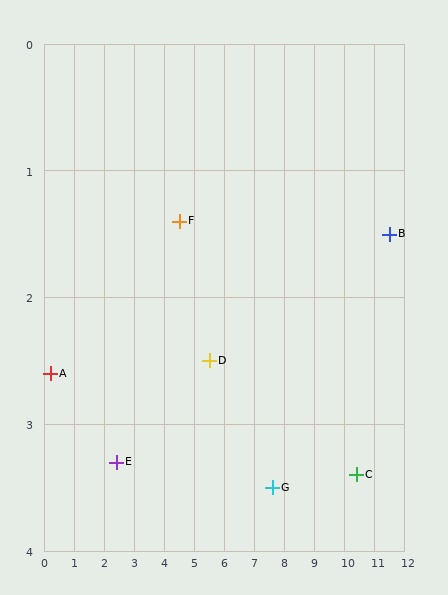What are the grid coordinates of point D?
Point D is at approximately (5.5, 2.5).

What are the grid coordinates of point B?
Point B is at approximately (11.5, 1.5).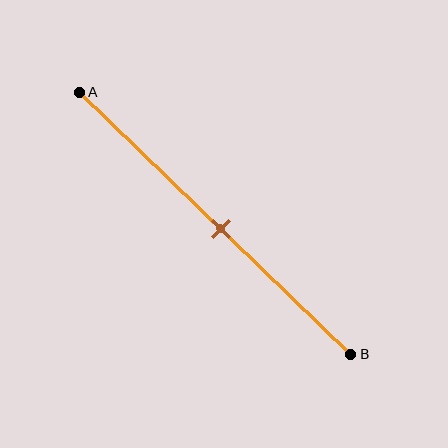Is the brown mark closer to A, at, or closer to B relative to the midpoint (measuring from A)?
The brown mark is approximately at the midpoint of segment AB.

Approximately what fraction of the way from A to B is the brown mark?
The brown mark is approximately 50% of the way from A to B.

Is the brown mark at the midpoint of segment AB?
Yes, the mark is approximately at the midpoint.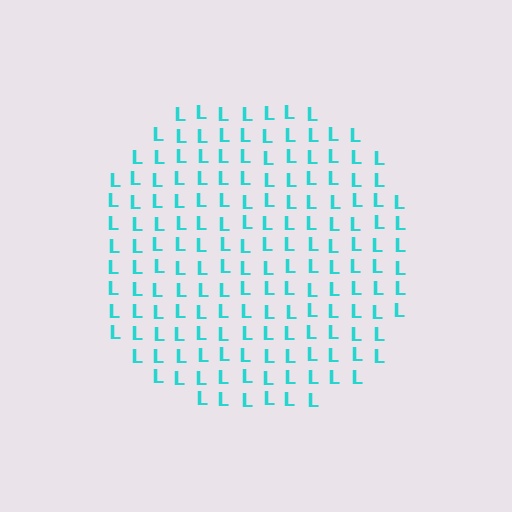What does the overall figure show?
The overall figure shows a circle.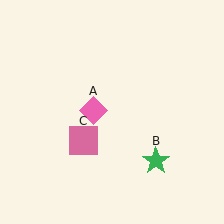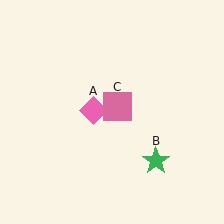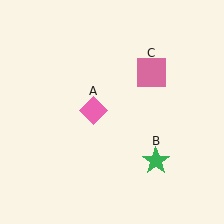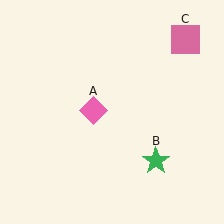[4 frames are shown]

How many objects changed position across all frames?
1 object changed position: pink square (object C).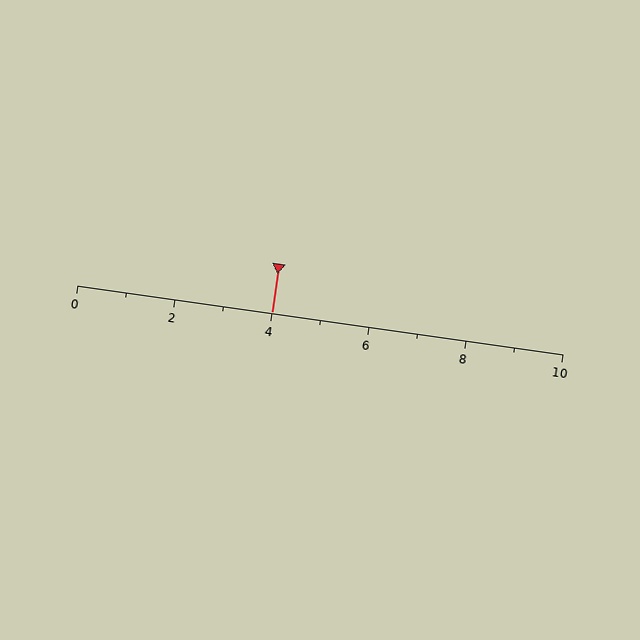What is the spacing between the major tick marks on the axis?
The major ticks are spaced 2 apart.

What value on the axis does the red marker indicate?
The marker indicates approximately 4.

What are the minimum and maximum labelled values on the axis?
The axis runs from 0 to 10.